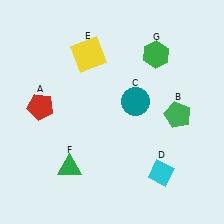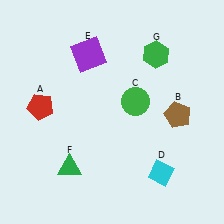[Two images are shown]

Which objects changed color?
B changed from green to brown. C changed from teal to green. E changed from yellow to purple.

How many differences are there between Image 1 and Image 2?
There are 3 differences between the two images.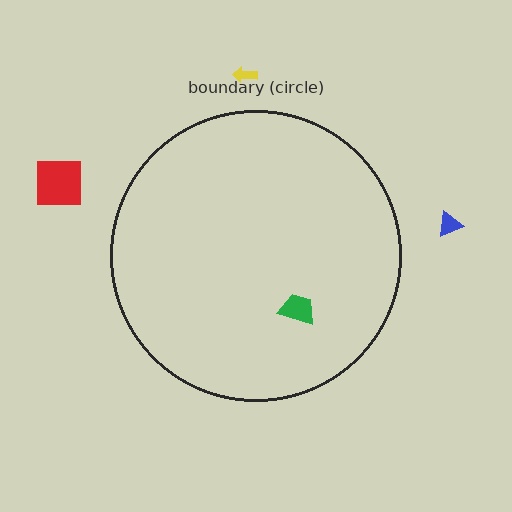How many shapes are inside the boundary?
1 inside, 3 outside.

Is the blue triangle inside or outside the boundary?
Outside.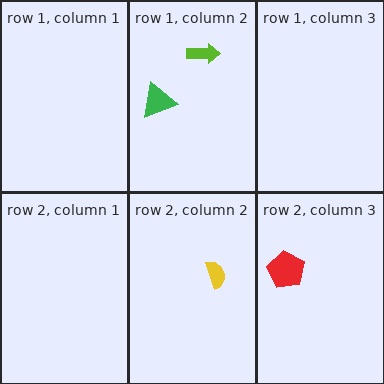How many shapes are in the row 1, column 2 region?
2.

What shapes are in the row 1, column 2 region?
The green triangle, the lime arrow.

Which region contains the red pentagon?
The row 2, column 3 region.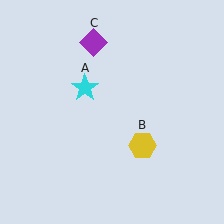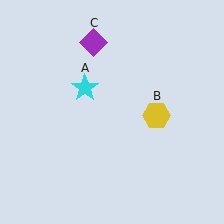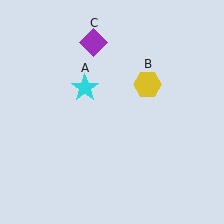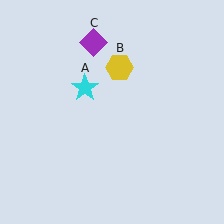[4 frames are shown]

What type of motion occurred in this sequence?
The yellow hexagon (object B) rotated counterclockwise around the center of the scene.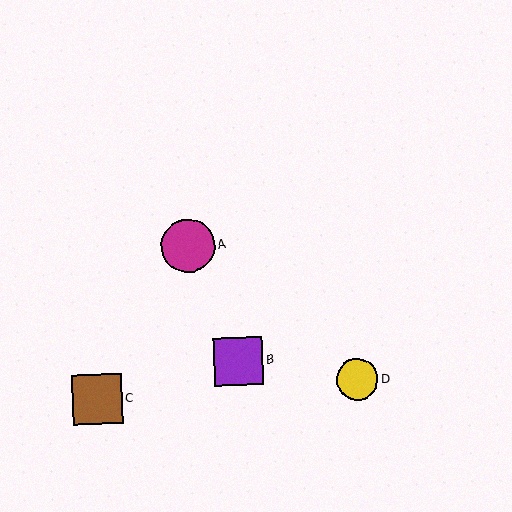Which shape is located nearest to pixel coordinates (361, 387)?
The yellow circle (labeled D) at (357, 379) is nearest to that location.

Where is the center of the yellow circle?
The center of the yellow circle is at (357, 379).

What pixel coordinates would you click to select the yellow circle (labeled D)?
Click at (357, 379) to select the yellow circle D.